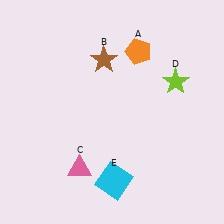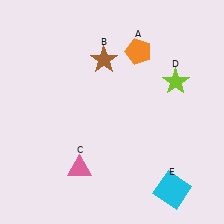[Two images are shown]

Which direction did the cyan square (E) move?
The cyan square (E) moved right.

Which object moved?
The cyan square (E) moved right.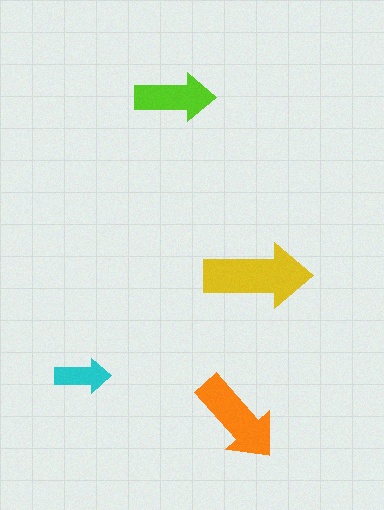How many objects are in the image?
There are 4 objects in the image.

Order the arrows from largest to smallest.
the yellow one, the orange one, the lime one, the cyan one.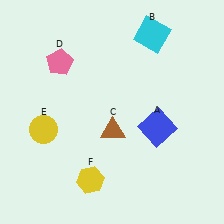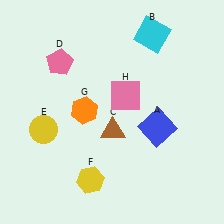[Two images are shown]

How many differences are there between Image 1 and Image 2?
There are 2 differences between the two images.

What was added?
An orange hexagon (G), a pink square (H) were added in Image 2.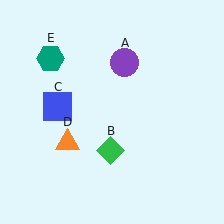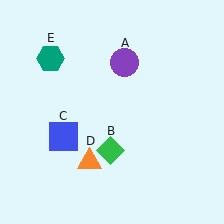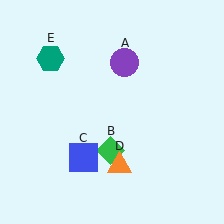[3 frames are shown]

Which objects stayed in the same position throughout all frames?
Purple circle (object A) and green diamond (object B) and teal hexagon (object E) remained stationary.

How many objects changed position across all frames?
2 objects changed position: blue square (object C), orange triangle (object D).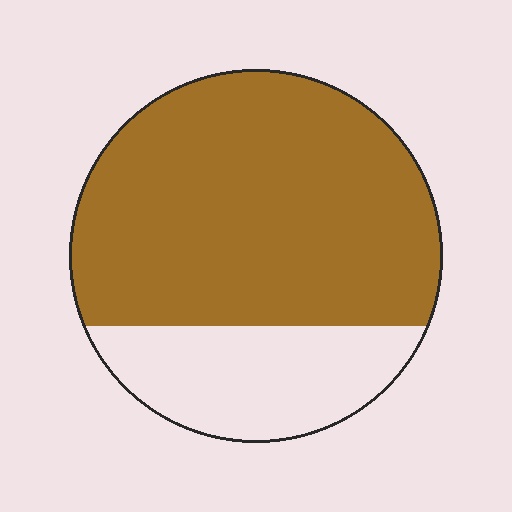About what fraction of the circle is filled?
About three quarters (3/4).